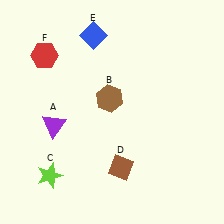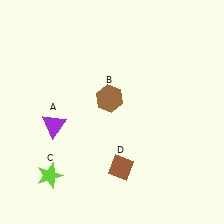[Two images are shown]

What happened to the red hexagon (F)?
The red hexagon (F) was removed in Image 2. It was in the top-left area of Image 1.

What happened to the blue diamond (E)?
The blue diamond (E) was removed in Image 2. It was in the top-left area of Image 1.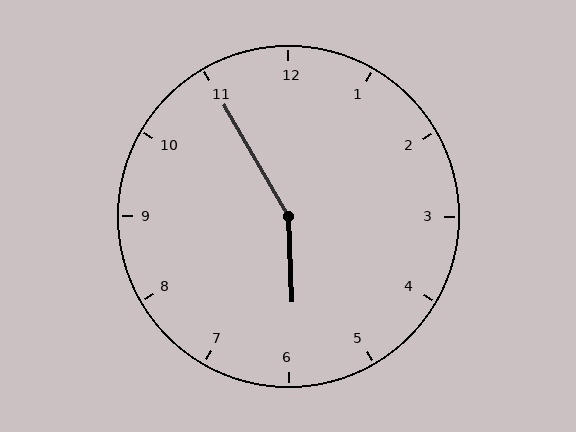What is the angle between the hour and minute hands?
Approximately 152 degrees.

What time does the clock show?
5:55.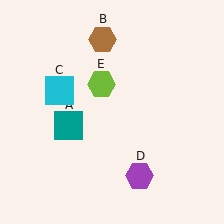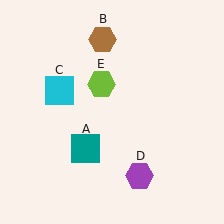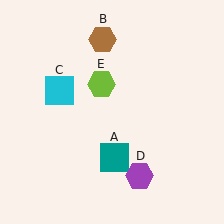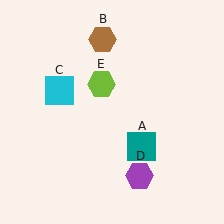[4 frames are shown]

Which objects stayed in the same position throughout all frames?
Brown hexagon (object B) and cyan square (object C) and purple hexagon (object D) and lime hexagon (object E) remained stationary.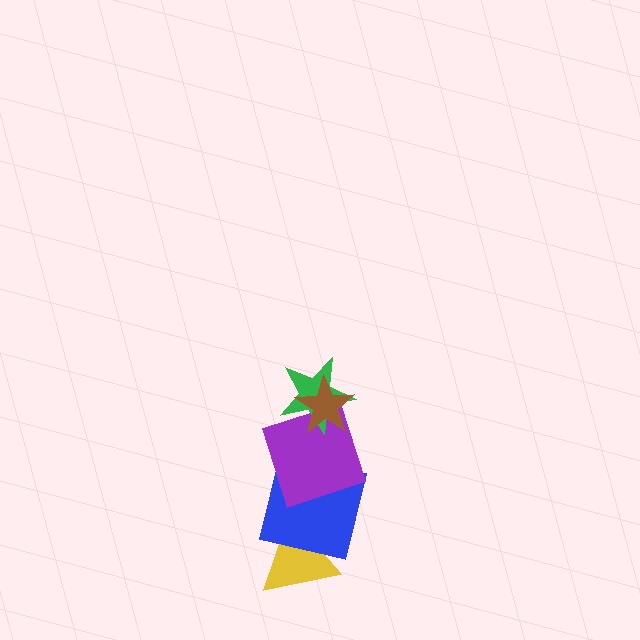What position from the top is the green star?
The green star is 2nd from the top.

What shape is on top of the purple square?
The green star is on top of the purple square.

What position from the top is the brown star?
The brown star is 1st from the top.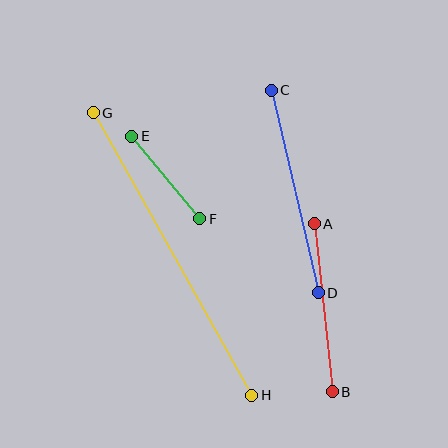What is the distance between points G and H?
The distance is approximately 324 pixels.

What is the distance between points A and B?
The distance is approximately 169 pixels.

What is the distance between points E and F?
The distance is approximately 107 pixels.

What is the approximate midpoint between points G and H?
The midpoint is at approximately (173, 254) pixels.